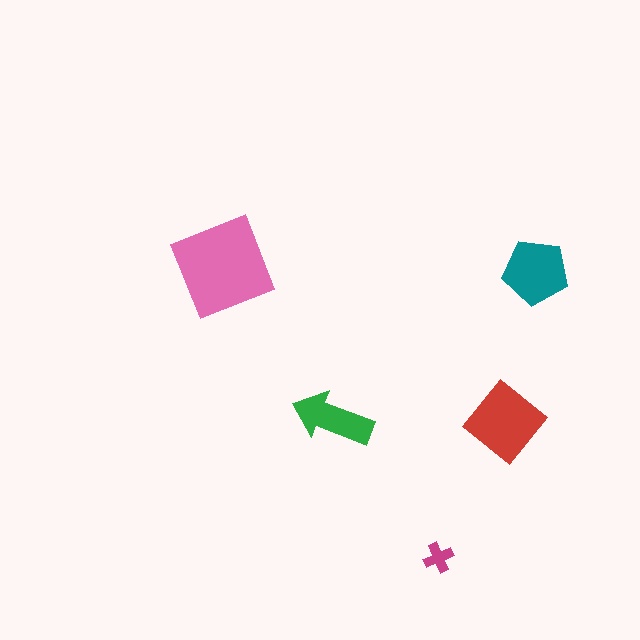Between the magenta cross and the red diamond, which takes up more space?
The red diamond.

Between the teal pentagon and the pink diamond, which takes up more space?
The pink diamond.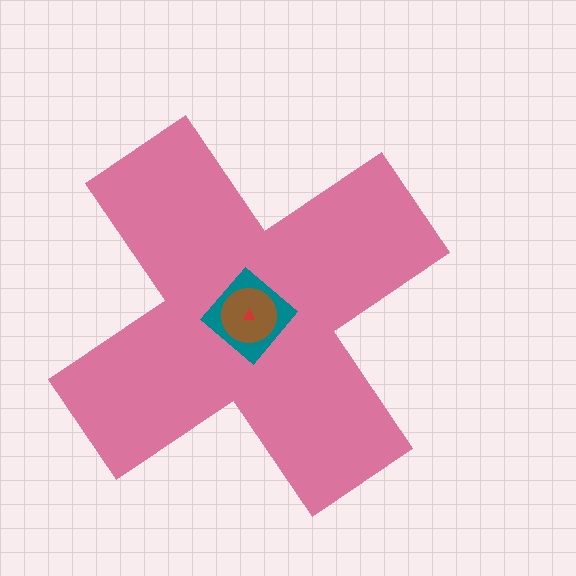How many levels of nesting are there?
4.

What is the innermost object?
The red triangle.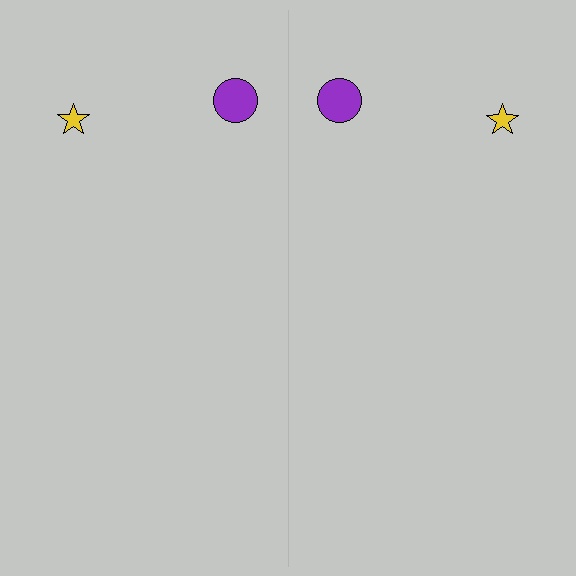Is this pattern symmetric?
Yes, this pattern has bilateral (reflection) symmetry.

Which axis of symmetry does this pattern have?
The pattern has a vertical axis of symmetry running through the center of the image.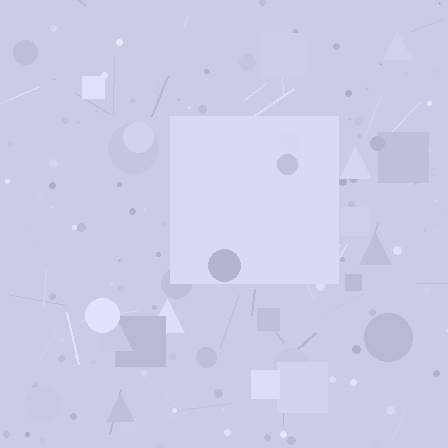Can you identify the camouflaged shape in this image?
The camouflaged shape is a square.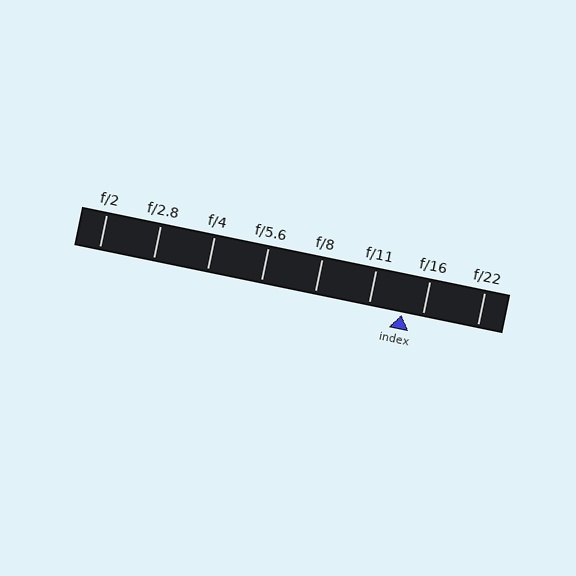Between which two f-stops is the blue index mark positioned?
The index mark is between f/11 and f/16.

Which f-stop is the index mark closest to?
The index mark is closest to f/16.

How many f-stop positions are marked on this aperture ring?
There are 8 f-stop positions marked.